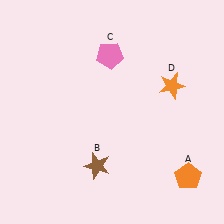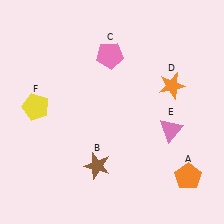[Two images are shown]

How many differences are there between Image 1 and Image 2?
There are 2 differences between the two images.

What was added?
A pink triangle (E), a yellow pentagon (F) were added in Image 2.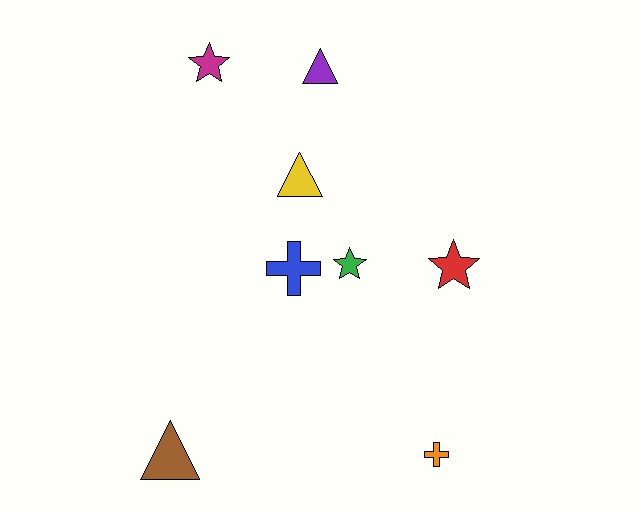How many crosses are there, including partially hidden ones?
There are 2 crosses.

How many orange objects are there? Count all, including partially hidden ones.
There is 1 orange object.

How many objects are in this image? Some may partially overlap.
There are 8 objects.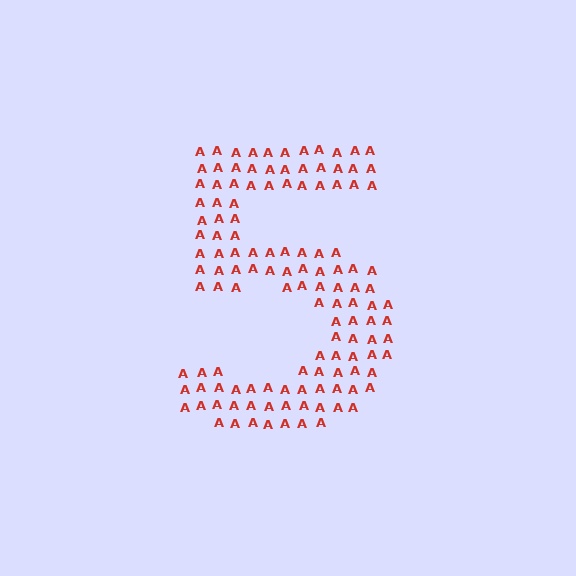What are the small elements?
The small elements are letter A's.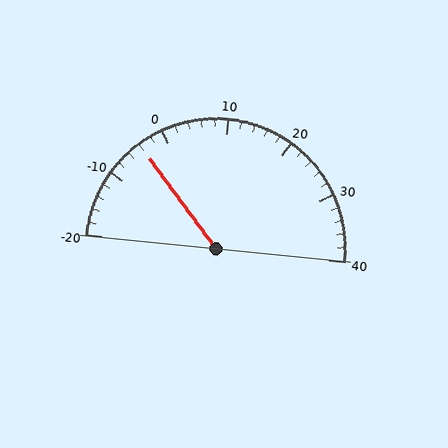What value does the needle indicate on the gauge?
The needle indicates approximately -4.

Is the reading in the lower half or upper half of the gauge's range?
The reading is in the lower half of the range (-20 to 40).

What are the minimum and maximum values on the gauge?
The gauge ranges from -20 to 40.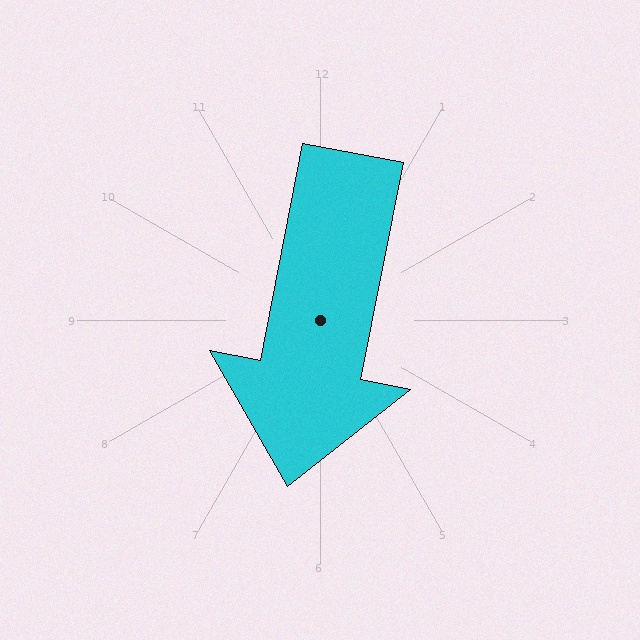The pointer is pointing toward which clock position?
Roughly 6 o'clock.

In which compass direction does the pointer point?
South.